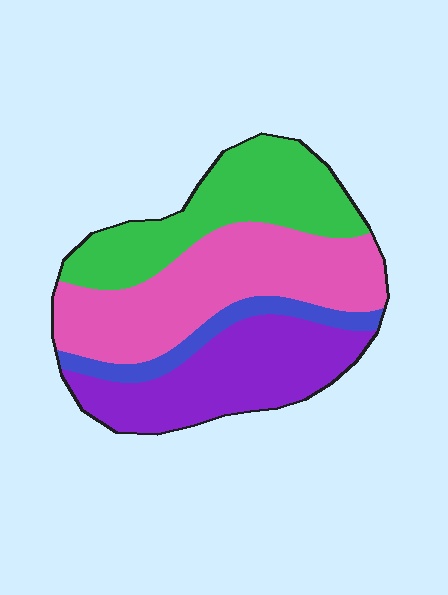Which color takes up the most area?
Pink, at roughly 35%.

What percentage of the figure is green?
Green covers roughly 30% of the figure.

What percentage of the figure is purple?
Purple takes up about one quarter (1/4) of the figure.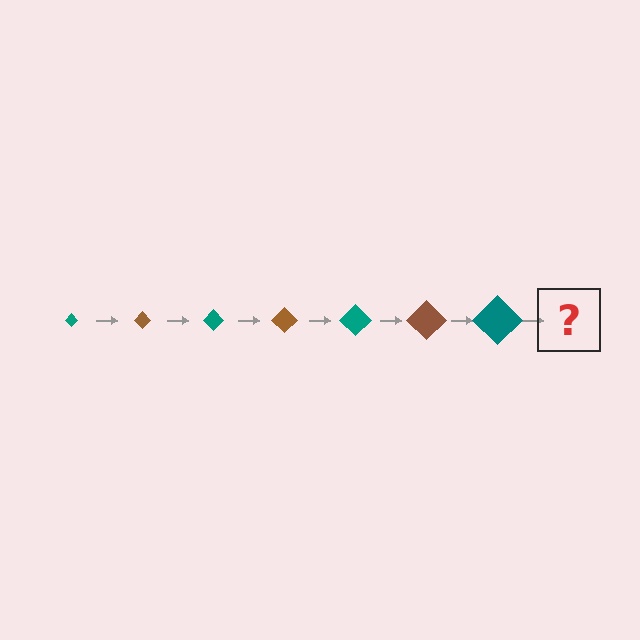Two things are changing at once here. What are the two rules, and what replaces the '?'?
The two rules are that the diamond grows larger each step and the color cycles through teal and brown. The '?' should be a brown diamond, larger than the previous one.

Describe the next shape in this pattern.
It should be a brown diamond, larger than the previous one.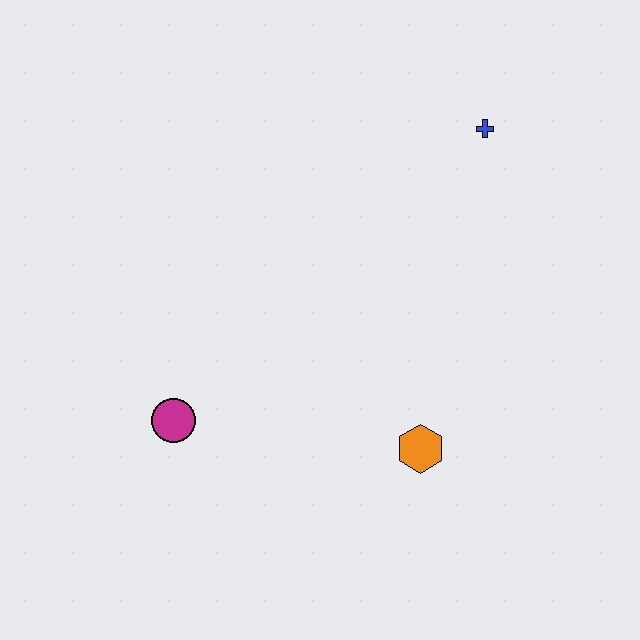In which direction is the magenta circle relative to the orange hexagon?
The magenta circle is to the left of the orange hexagon.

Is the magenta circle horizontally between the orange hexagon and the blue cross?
No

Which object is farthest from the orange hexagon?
The blue cross is farthest from the orange hexagon.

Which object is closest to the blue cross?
The orange hexagon is closest to the blue cross.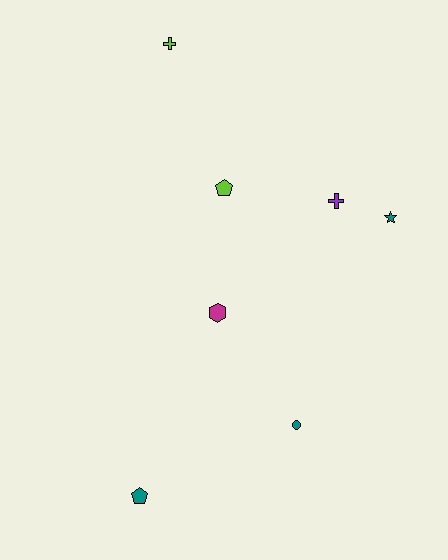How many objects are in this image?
There are 7 objects.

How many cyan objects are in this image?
There are no cyan objects.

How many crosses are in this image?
There are 2 crosses.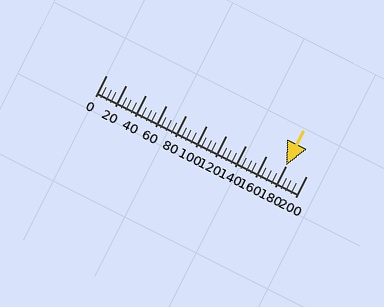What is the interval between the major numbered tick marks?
The major tick marks are spaced 20 units apart.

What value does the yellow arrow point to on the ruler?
The yellow arrow points to approximately 180.